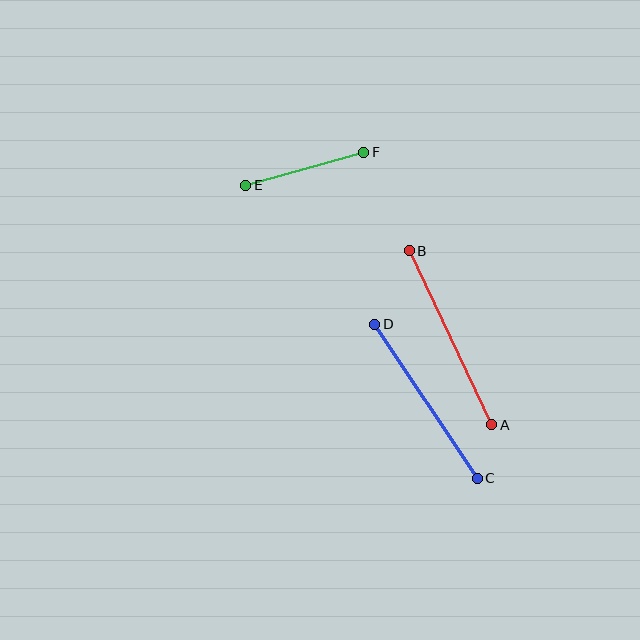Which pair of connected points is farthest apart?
Points A and B are farthest apart.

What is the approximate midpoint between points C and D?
The midpoint is at approximately (426, 401) pixels.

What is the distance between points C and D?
The distance is approximately 185 pixels.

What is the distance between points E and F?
The distance is approximately 122 pixels.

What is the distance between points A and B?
The distance is approximately 193 pixels.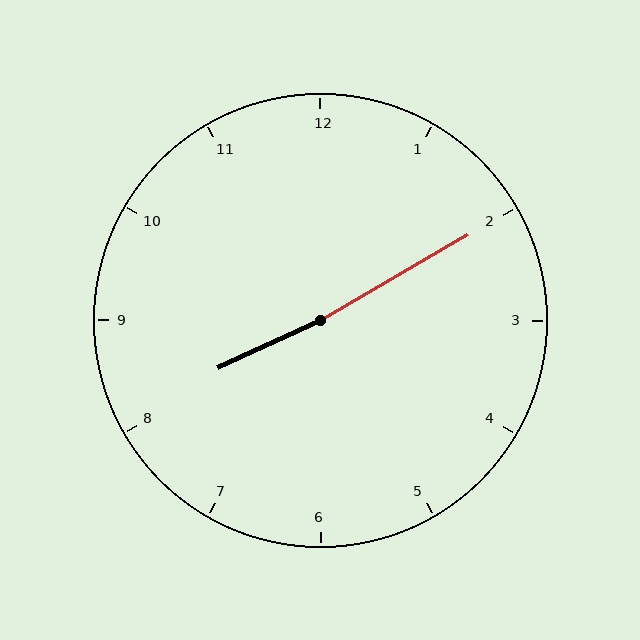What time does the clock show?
8:10.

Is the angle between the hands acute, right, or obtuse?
It is obtuse.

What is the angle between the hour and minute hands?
Approximately 175 degrees.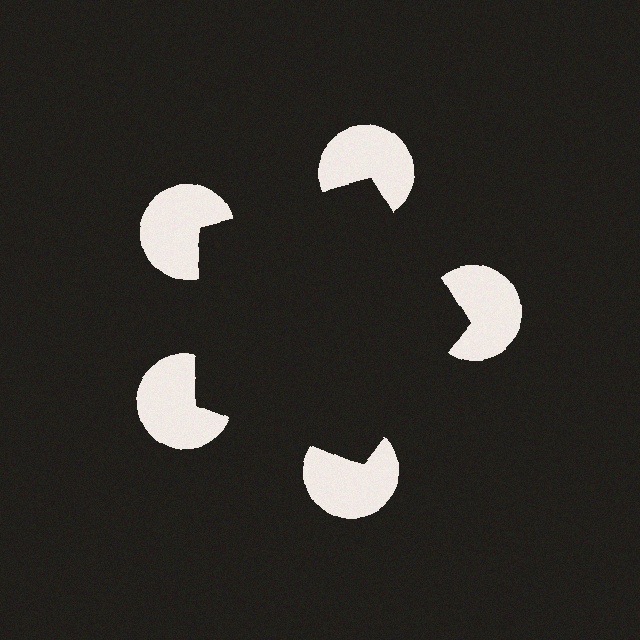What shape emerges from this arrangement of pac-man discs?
An illusory pentagon — its edges are inferred from the aligned wedge cuts in the pac-man discs, not physically drawn.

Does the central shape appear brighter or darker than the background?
It typically appears slightly darker than the background, even though no actual brightness change is drawn.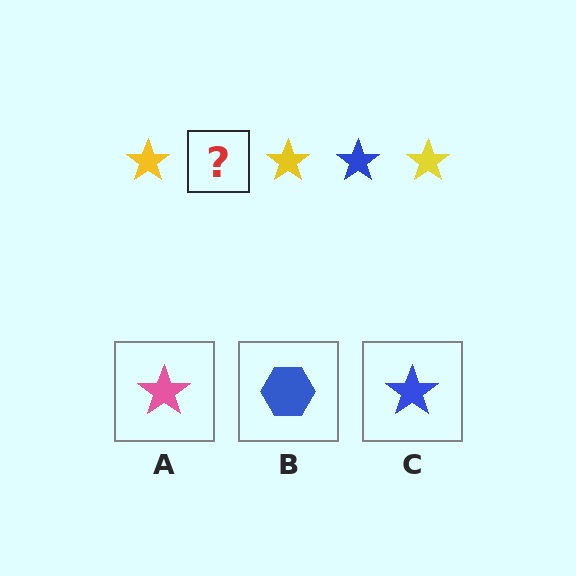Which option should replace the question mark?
Option C.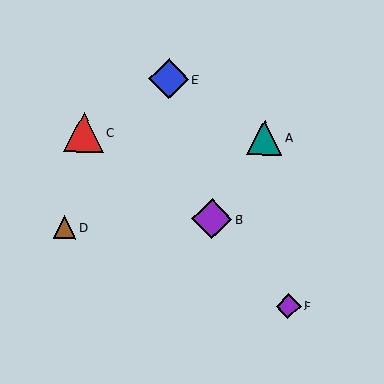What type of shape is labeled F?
Shape F is a purple diamond.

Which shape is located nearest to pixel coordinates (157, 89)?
The blue diamond (labeled E) at (169, 79) is nearest to that location.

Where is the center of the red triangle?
The center of the red triangle is at (84, 132).